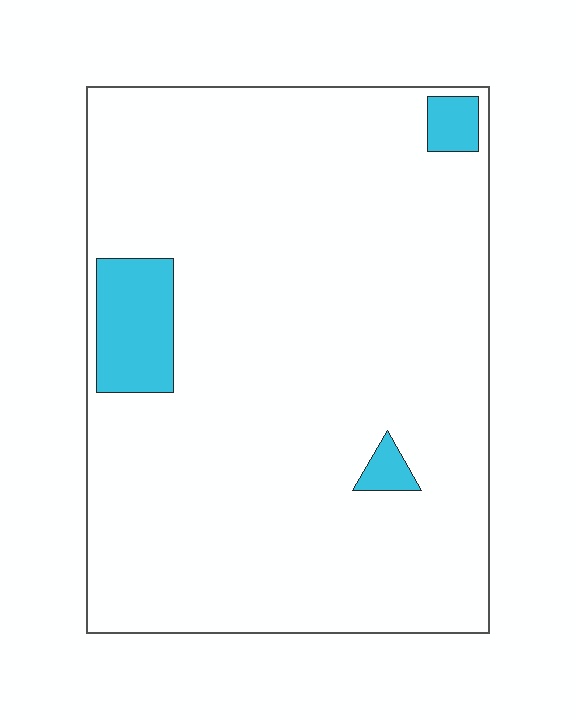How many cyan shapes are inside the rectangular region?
3.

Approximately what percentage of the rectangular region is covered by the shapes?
Approximately 5%.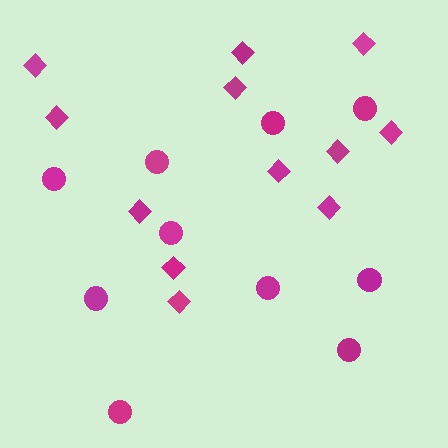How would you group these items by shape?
There are 2 groups: one group of diamonds (12) and one group of circles (10).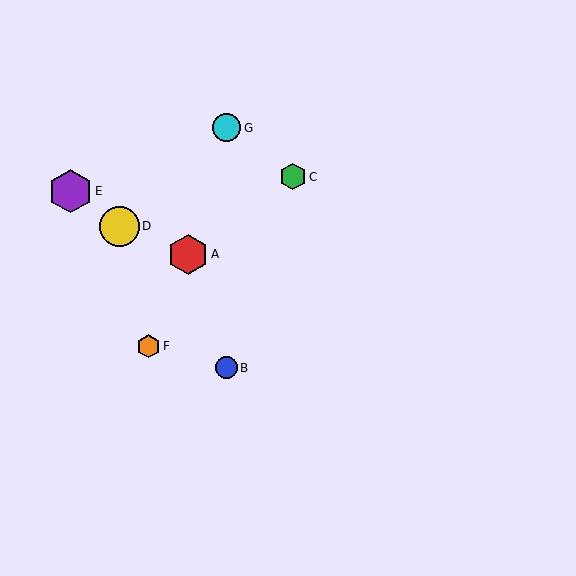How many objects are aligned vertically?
2 objects (B, G) are aligned vertically.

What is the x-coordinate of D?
Object D is at x≈119.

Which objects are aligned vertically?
Objects B, G are aligned vertically.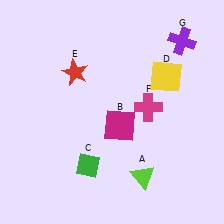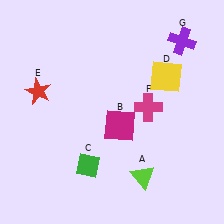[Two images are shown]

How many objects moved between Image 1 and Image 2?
1 object moved between the two images.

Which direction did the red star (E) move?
The red star (E) moved left.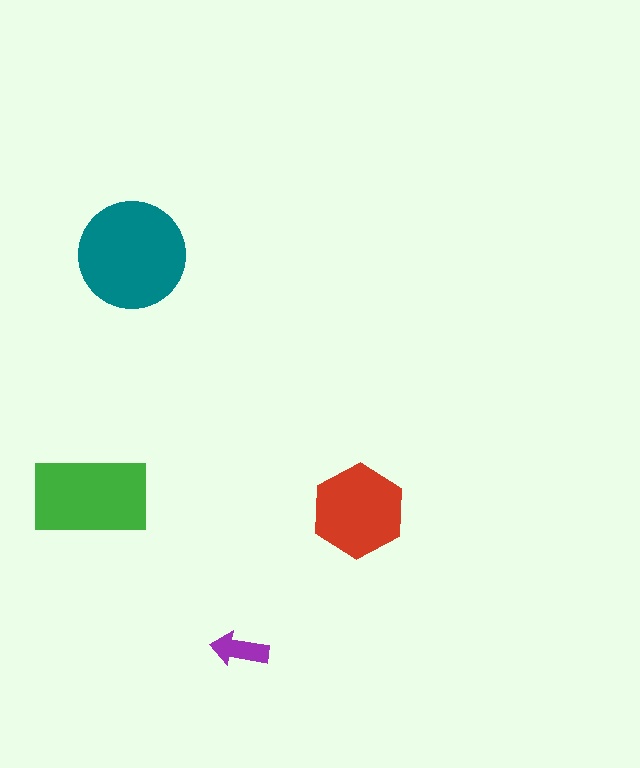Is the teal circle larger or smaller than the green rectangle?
Larger.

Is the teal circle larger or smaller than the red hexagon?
Larger.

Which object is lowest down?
The purple arrow is bottommost.